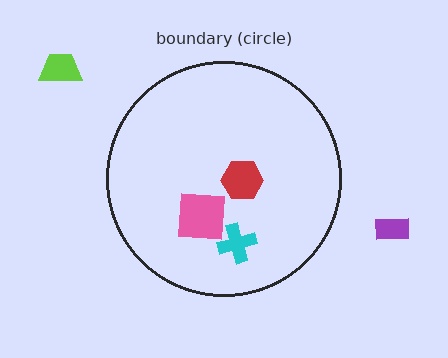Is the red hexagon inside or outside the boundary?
Inside.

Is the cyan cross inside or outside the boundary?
Inside.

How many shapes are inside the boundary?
3 inside, 2 outside.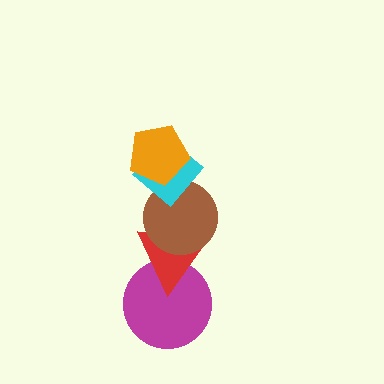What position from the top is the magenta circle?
The magenta circle is 5th from the top.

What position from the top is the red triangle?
The red triangle is 4th from the top.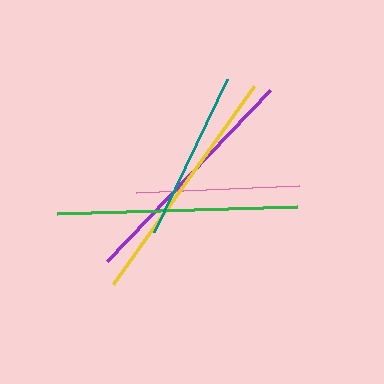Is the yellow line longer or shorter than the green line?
The yellow line is longer than the green line.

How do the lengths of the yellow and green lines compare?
The yellow and green lines are approximately the same length.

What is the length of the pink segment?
The pink segment is approximately 164 pixels long.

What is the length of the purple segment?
The purple segment is approximately 235 pixels long.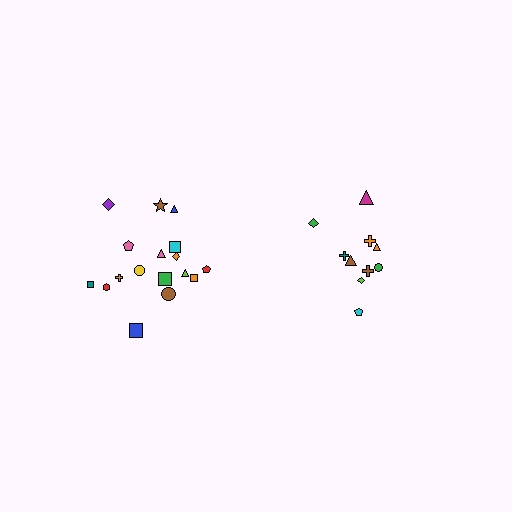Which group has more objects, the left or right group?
The left group.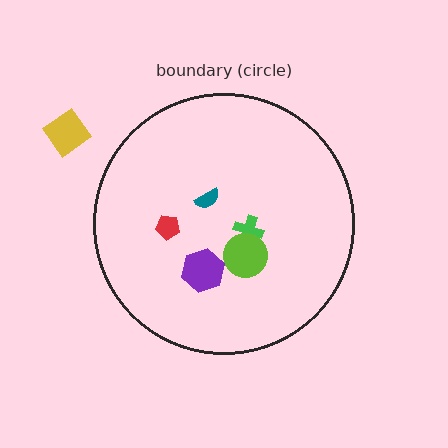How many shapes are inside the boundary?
5 inside, 1 outside.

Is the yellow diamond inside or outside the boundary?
Outside.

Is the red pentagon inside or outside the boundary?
Inside.